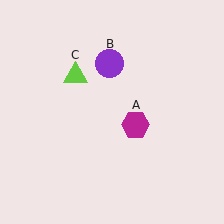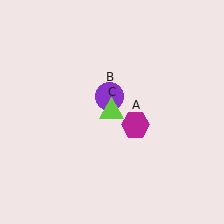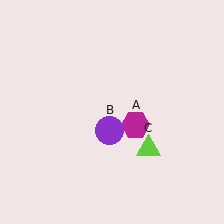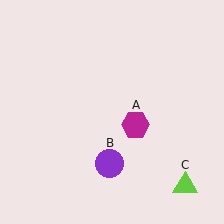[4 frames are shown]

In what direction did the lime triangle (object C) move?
The lime triangle (object C) moved down and to the right.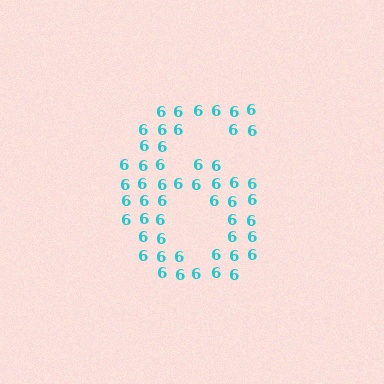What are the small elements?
The small elements are digit 6's.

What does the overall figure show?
The overall figure shows the digit 6.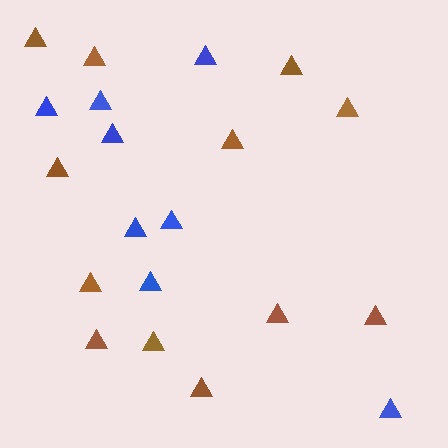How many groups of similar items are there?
There are 2 groups: one group of blue triangles (8) and one group of brown triangles (12).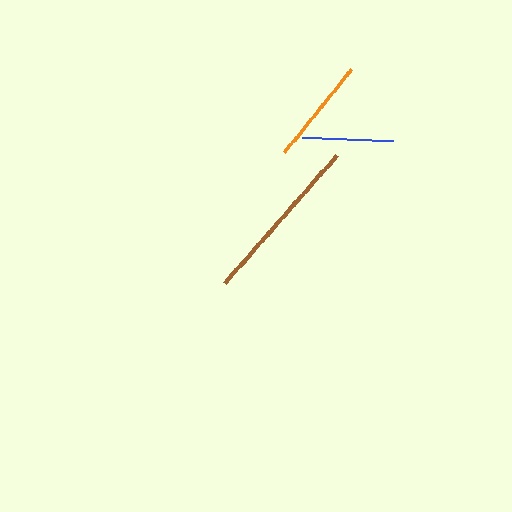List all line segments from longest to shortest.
From longest to shortest: brown, orange, blue.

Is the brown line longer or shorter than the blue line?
The brown line is longer than the blue line.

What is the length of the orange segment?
The orange segment is approximately 107 pixels long.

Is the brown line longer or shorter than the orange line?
The brown line is longer than the orange line.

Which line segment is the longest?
The brown line is the longest at approximately 171 pixels.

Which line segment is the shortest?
The blue line is the shortest at approximately 91 pixels.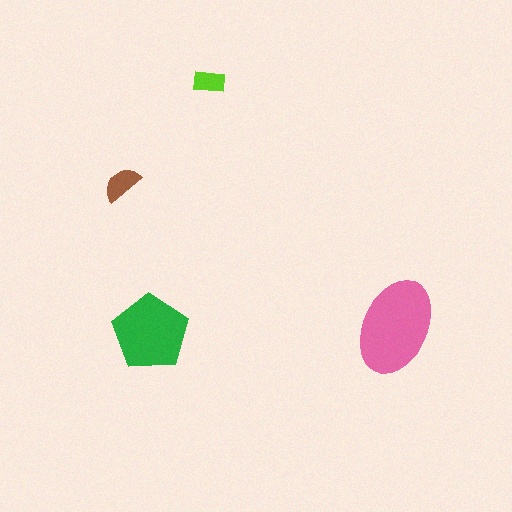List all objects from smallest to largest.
The lime rectangle, the brown semicircle, the green pentagon, the pink ellipse.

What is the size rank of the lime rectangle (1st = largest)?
4th.